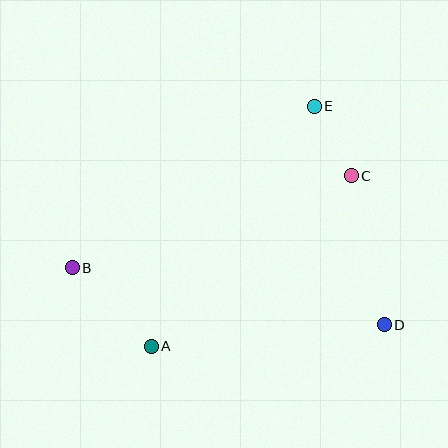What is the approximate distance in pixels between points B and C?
The distance between B and C is approximately 294 pixels.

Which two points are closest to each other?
Points C and E are closest to each other.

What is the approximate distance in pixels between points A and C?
The distance between A and C is approximately 263 pixels.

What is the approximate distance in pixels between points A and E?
The distance between A and E is approximately 290 pixels.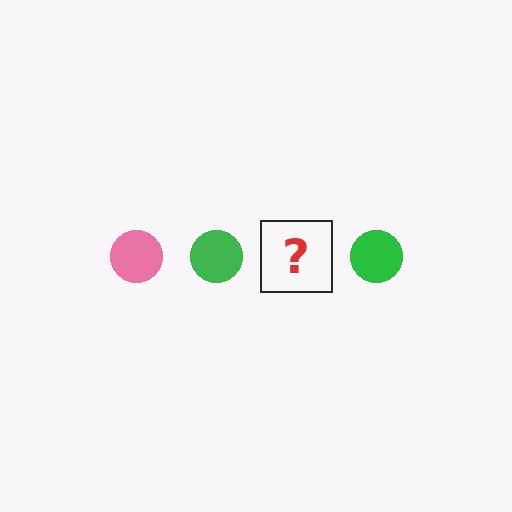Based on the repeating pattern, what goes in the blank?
The blank should be a pink circle.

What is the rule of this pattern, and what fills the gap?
The rule is that the pattern cycles through pink, green circles. The gap should be filled with a pink circle.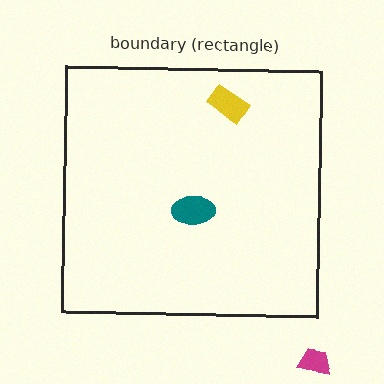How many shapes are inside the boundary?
2 inside, 1 outside.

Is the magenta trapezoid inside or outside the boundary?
Outside.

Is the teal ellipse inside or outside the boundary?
Inside.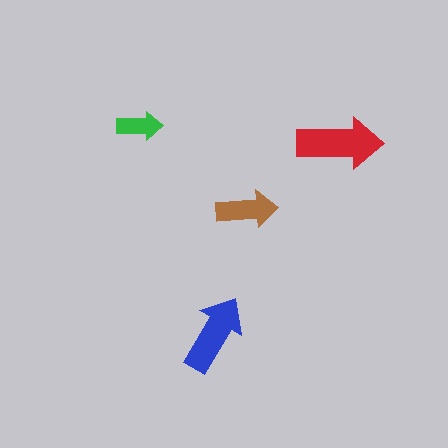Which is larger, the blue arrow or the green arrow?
The blue one.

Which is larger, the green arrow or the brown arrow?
The brown one.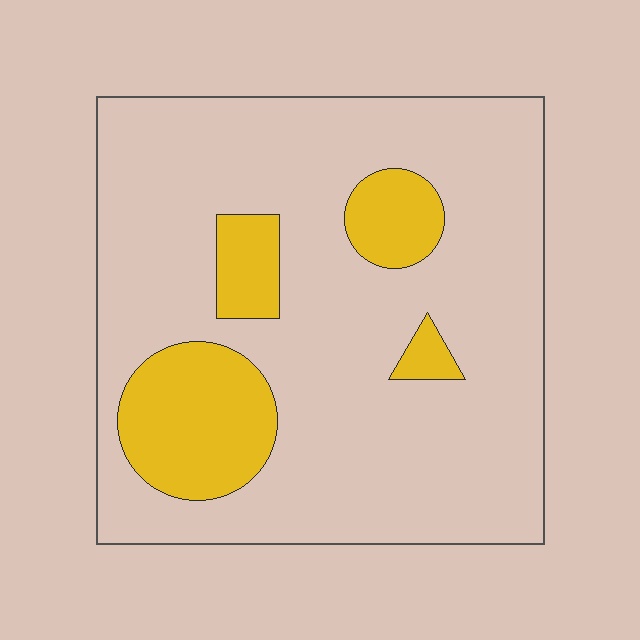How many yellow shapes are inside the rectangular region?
4.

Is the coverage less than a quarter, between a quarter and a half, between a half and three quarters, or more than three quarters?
Less than a quarter.